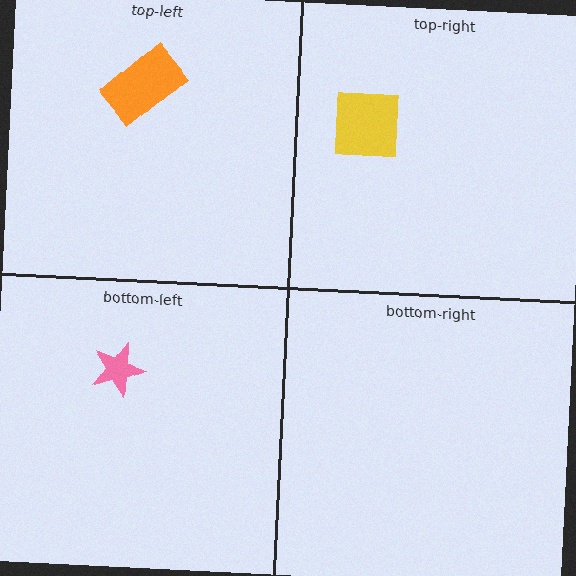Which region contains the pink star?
The bottom-left region.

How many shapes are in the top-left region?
1.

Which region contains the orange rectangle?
The top-left region.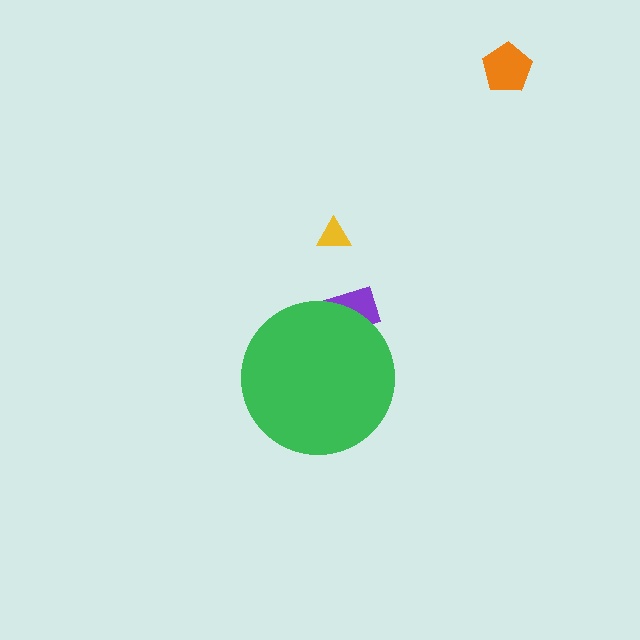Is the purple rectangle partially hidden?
Yes, the purple rectangle is partially hidden behind the green circle.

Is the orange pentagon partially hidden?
No, the orange pentagon is fully visible.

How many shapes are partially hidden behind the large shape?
1 shape is partially hidden.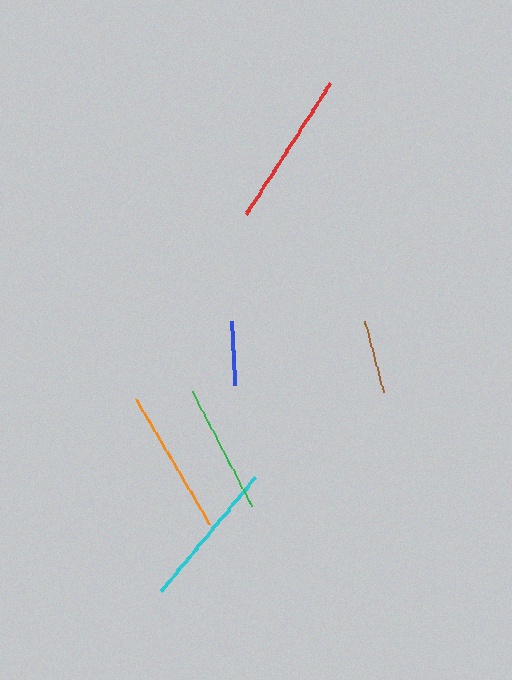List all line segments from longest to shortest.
From longest to shortest: red, cyan, orange, green, brown, blue.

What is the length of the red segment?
The red segment is approximately 157 pixels long.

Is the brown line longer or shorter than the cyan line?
The cyan line is longer than the brown line.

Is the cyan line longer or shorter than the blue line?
The cyan line is longer than the blue line.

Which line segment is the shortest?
The blue line is the shortest at approximately 64 pixels.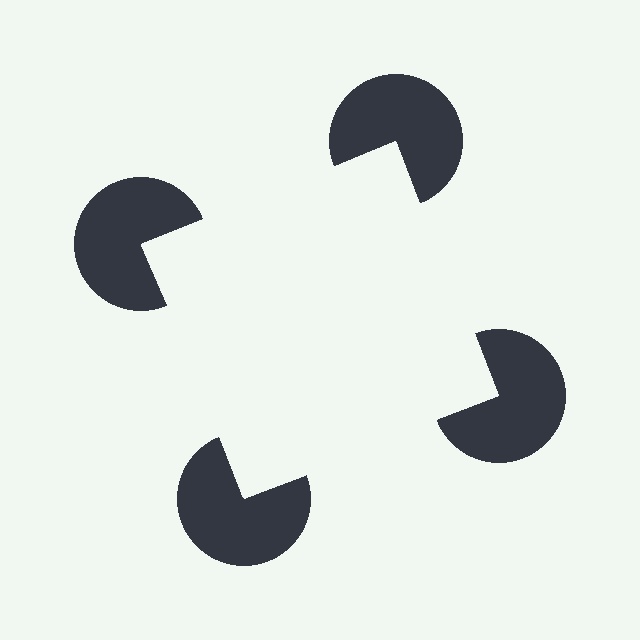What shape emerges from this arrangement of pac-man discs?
An illusory square — its edges are inferred from the aligned wedge cuts in the pac-man discs, not physically drawn.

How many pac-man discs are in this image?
There are 4 — one at each vertex of the illusory square.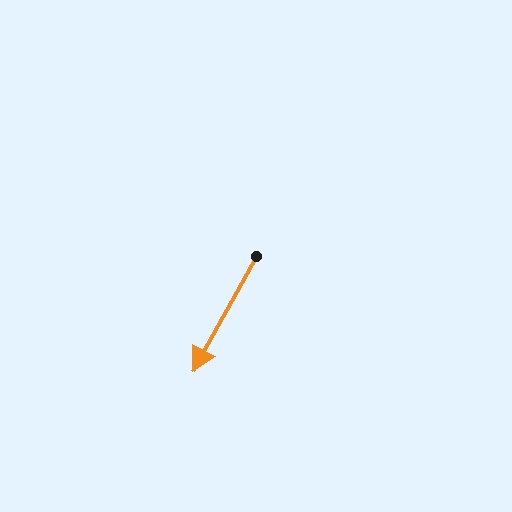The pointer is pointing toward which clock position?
Roughly 7 o'clock.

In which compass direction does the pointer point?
Southwest.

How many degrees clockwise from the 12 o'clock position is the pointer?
Approximately 209 degrees.